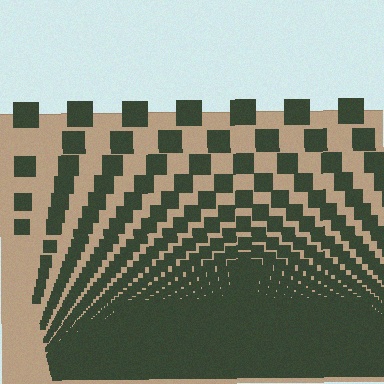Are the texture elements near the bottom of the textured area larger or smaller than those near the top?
Smaller. The gradient is inverted — elements near the bottom are smaller and denser.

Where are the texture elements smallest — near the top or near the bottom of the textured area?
Near the bottom.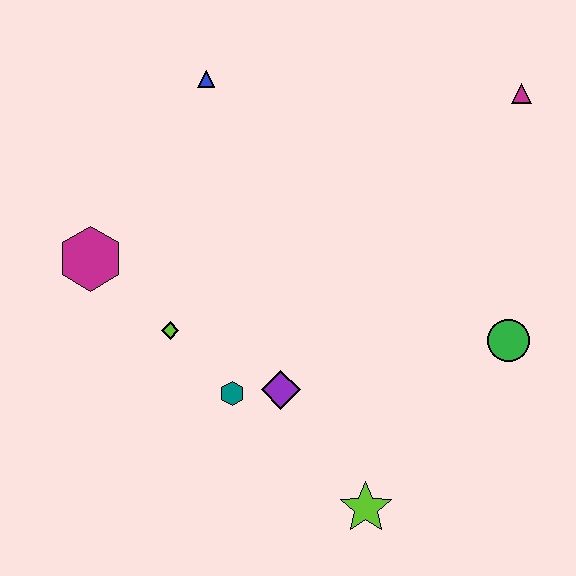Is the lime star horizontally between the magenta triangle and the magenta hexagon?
Yes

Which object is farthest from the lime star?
The blue triangle is farthest from the lime star.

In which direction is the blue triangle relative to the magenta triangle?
The blue triangle is to the left of the magenta triangle.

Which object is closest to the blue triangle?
The magenta hexagon is closest to the blue triangle.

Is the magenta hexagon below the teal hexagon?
No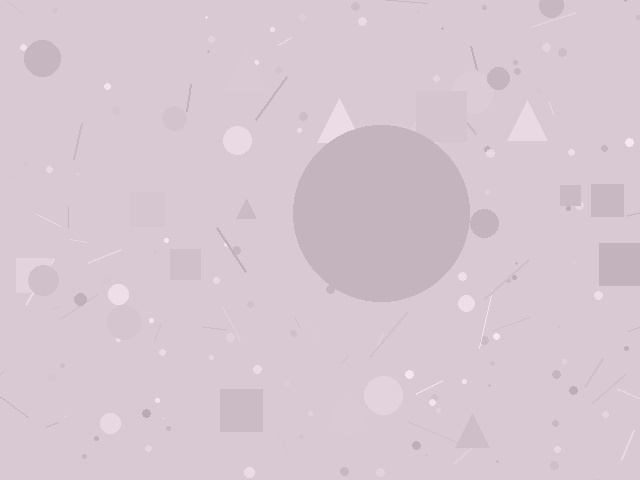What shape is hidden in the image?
A circle is hidden in the image.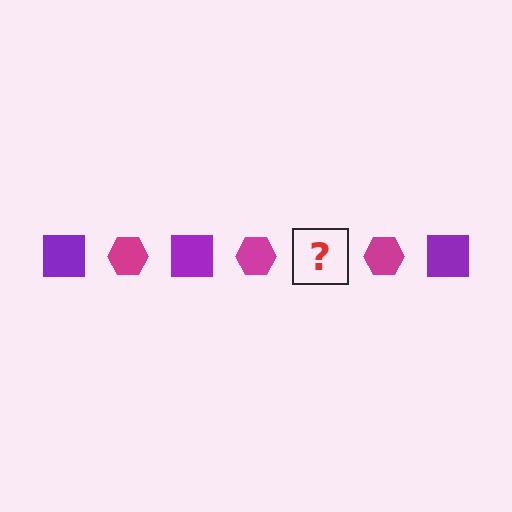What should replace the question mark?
The question mark should be replaced with a purple square.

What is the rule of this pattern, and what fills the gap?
The rule is that the pattern alternates between purple square and magenta hexagon. The gap should be filled with a purple square.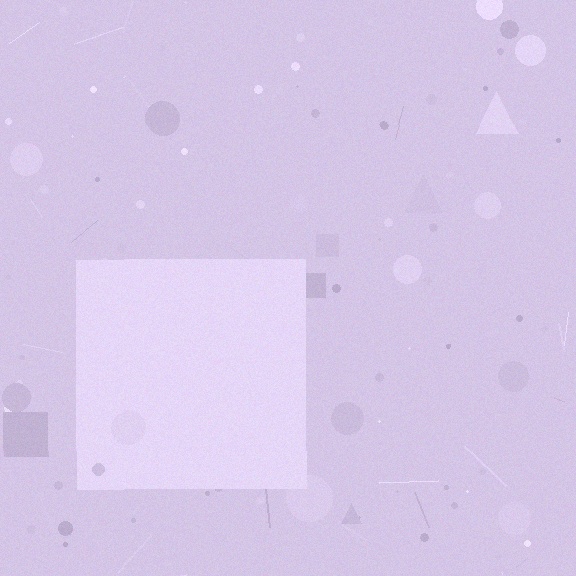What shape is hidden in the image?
A square is hidden in the image.